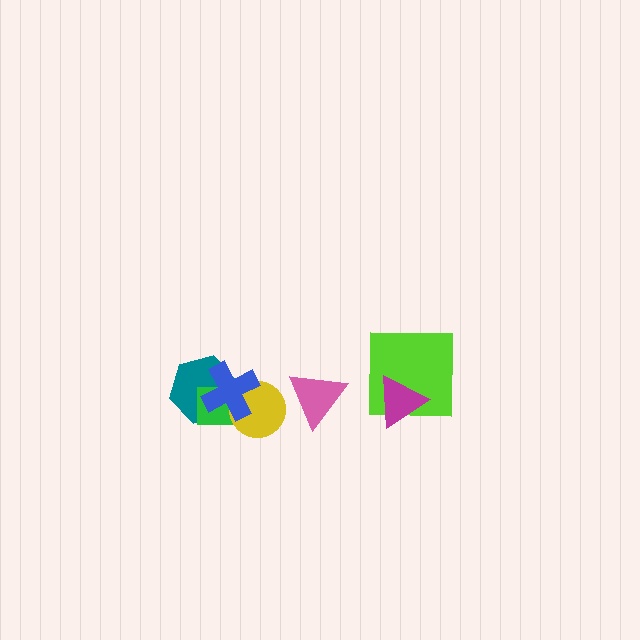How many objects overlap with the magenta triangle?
1 object overlaps with the magenta triangle.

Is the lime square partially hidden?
Yes, it is partially covered by another shape.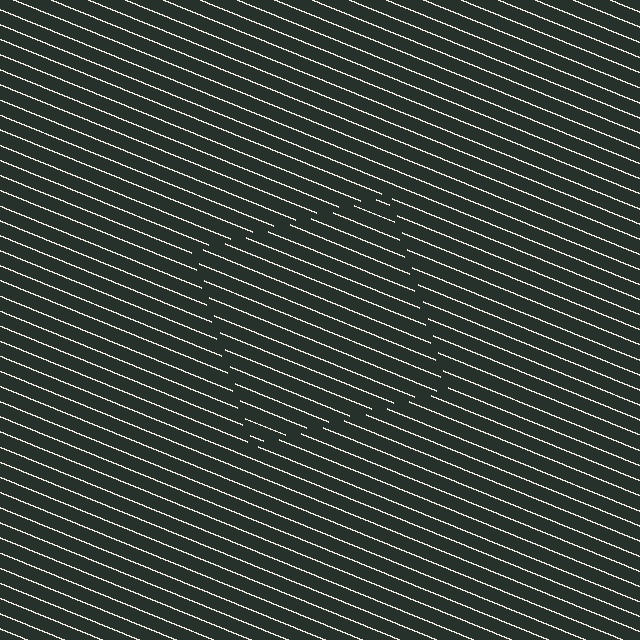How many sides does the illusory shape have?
4 sides — the line-ends trace a square.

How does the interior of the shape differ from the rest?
The interior of the shape contains the same grating, shifted by half a period — the contour is defined by the phase discontinuity where line-ends from the inner and outer gratings abut.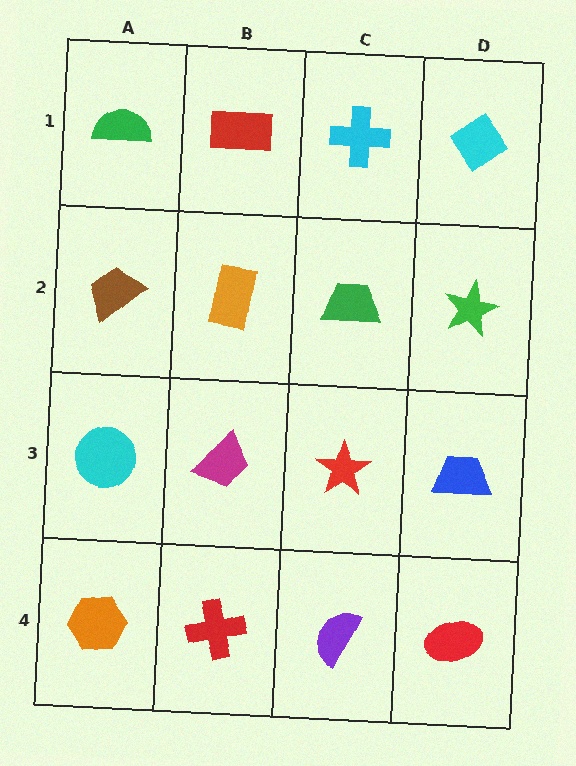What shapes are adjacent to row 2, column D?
A cyan diamond (row 1, column D), a blue trapezoid (row 3, column D), a green trapezoid (row 2, column C).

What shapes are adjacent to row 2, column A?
A green semicircle (row 1, column A), a cyan circle (row 3, column A), an orange rectangle (row 2, column B).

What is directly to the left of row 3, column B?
A cyan circle.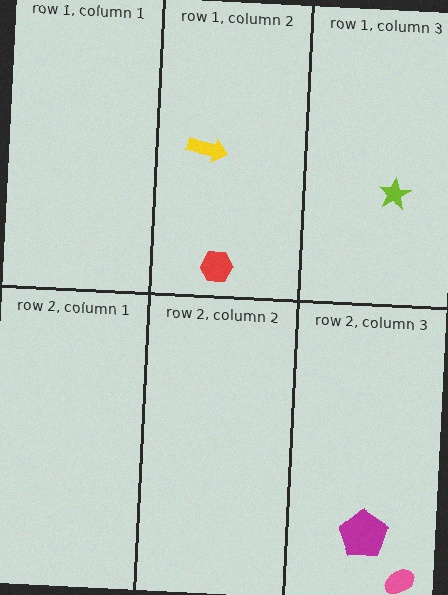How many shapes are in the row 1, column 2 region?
2.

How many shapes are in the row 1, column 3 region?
1.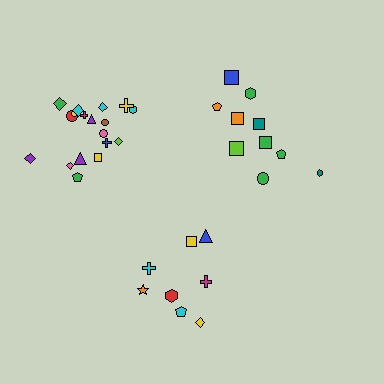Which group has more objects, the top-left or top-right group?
The top-left group.